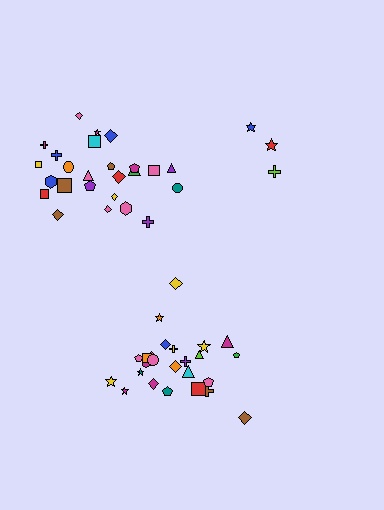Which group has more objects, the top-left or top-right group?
The top-left group.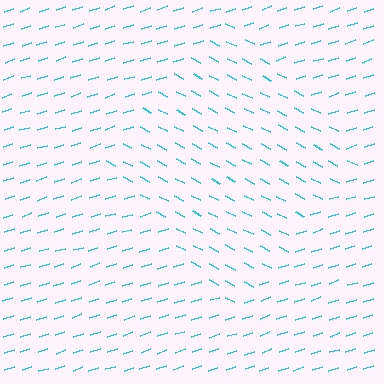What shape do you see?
I see a diamond.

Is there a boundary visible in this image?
Yes, there is a texture boundary formed by a change in line orientation.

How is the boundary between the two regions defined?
The boundary is defined purely by a change in line orientation (approximately 45 degrees difference). All lines are the same color and thickness.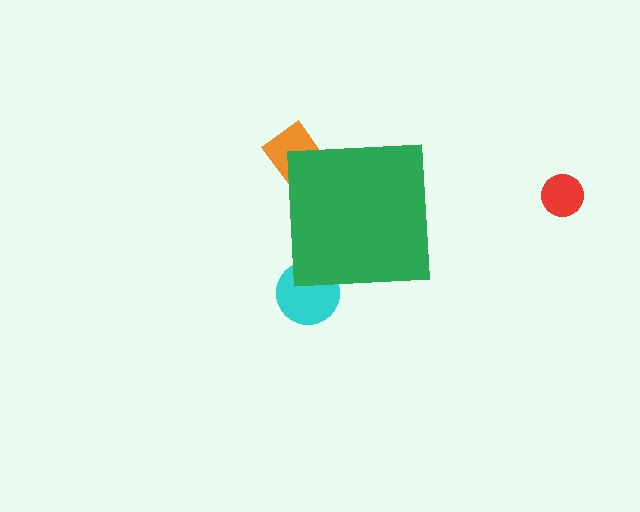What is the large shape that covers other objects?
A green square.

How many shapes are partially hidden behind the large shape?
2 shapes are partially hidden.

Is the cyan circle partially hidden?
Yes, the cyan circle is partially hidden behind the green square.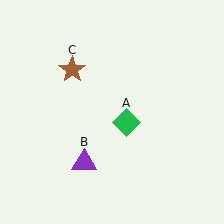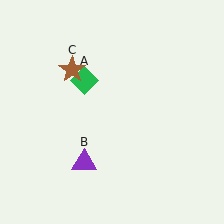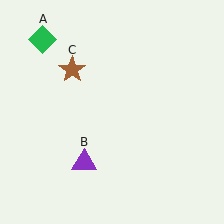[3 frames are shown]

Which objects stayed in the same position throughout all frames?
Purple triangle (object B) and brown star (object C) remained stationary.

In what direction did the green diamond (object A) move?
The green diamond (object A) moved up and to the left.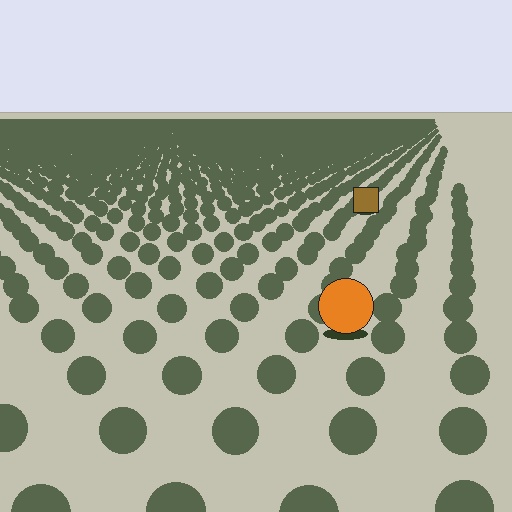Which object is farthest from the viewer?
The brown square is farthest from the viewer. It appears smaller and the ground texture around it is denser.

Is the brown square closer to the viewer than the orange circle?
No. The orange circle is closer — you can tell from the texture gradient: the ground texture is coarser near it.